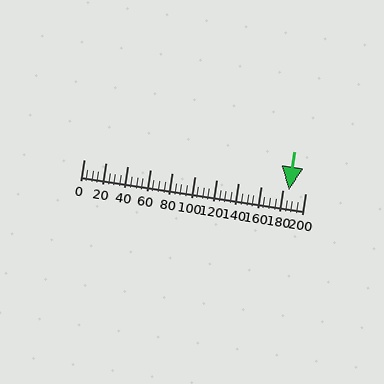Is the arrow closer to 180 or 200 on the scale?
The arrow is closer to 180.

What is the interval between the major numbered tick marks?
The major tick marks are spaced 20 units apart.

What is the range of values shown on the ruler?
The ruler shows values from 0 to 200.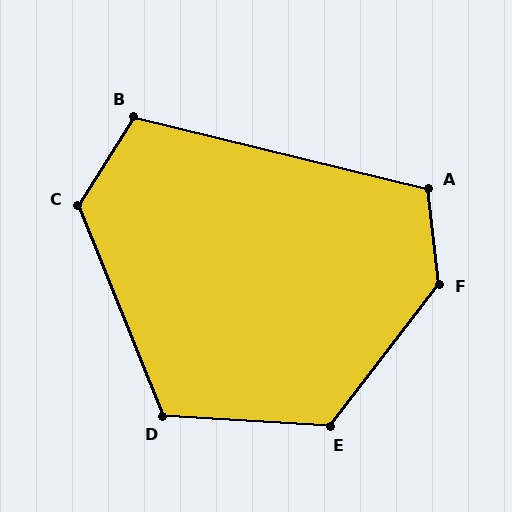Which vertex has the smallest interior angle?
B, at approximately 109 degrees.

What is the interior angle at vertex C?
Approximately 126 degrees (obtuse).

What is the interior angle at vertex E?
Approximately 124 degrees (obtuse).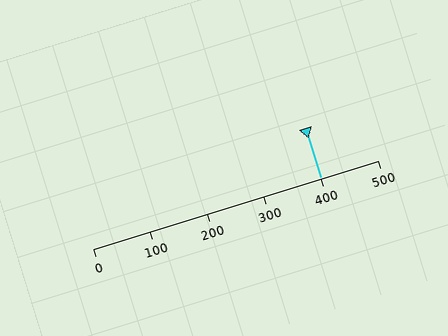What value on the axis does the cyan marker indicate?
The marker indicates approximately 400.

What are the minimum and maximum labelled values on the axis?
The axis runs from 0 to 500.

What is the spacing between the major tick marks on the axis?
The major ticks are spaced 100 apart.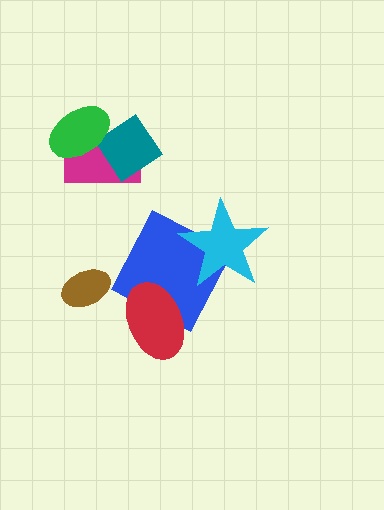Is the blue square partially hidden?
Yes, it is partially covered by another shape.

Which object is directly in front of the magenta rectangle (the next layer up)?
The teal diamond is directly in front of the magenta rectangle.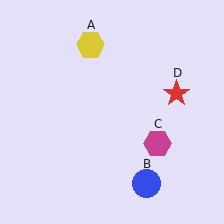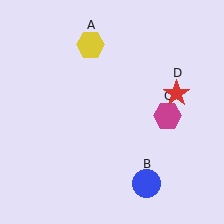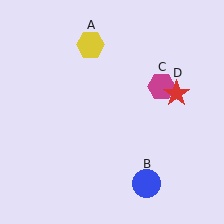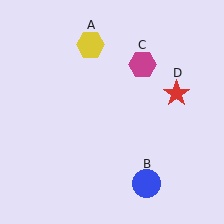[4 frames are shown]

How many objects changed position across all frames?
1 object changed position: magenta hexagon (object C).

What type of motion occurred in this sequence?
The magenta hexagon (object C) rotated counterclockwise around the center of the scene.